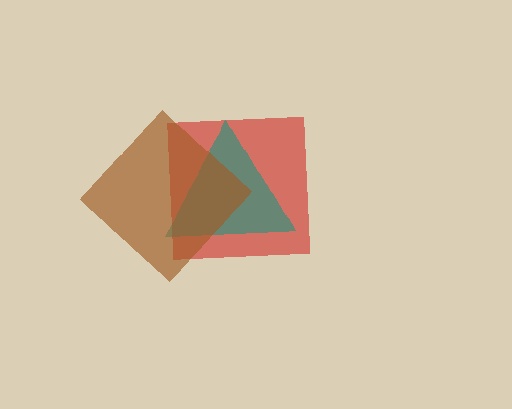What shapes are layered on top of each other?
The layered shapes are: a red square, a teal triangle, a brown diamond.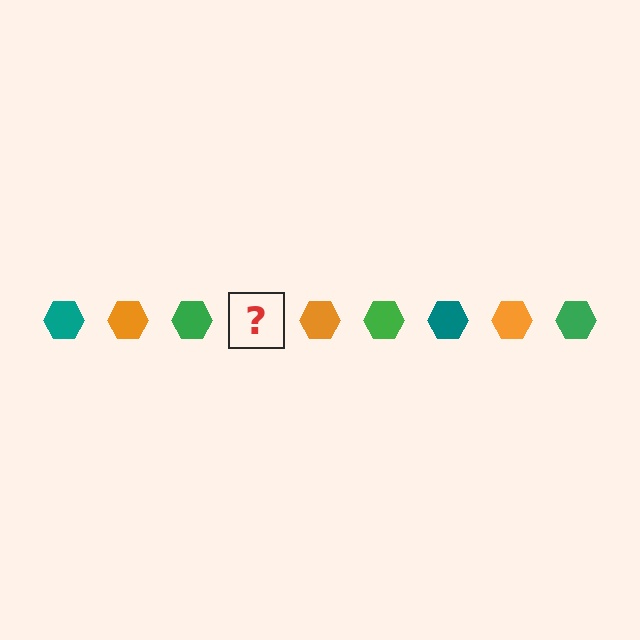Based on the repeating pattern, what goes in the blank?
The blank should be a teal hexagon.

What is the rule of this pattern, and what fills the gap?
The rule is that the pattern cycles through teal, orange, green hexagons. The gap should be filled with a teal hexagon.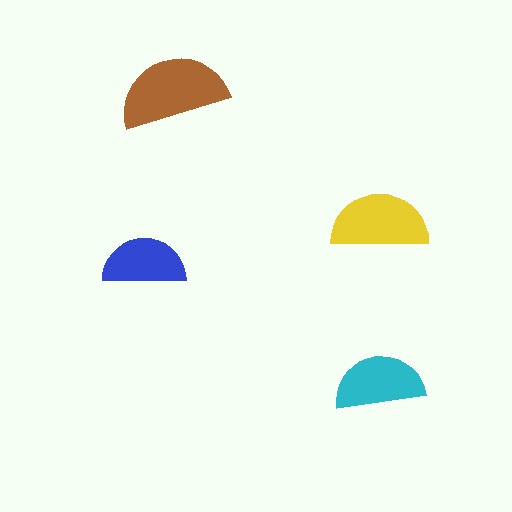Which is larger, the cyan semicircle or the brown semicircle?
The brown one.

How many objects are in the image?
There are 4 objects in the image.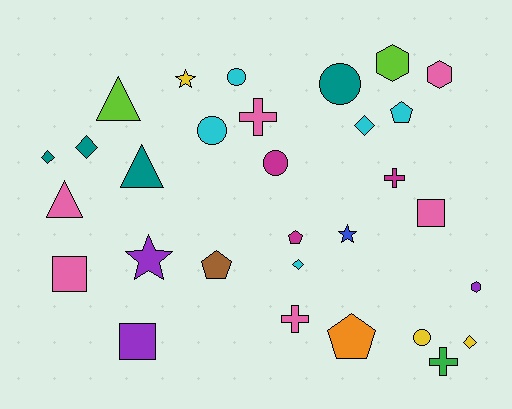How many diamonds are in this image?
There are 5 diamonds.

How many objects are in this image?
There are 30 objects.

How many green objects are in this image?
There is 1 green object.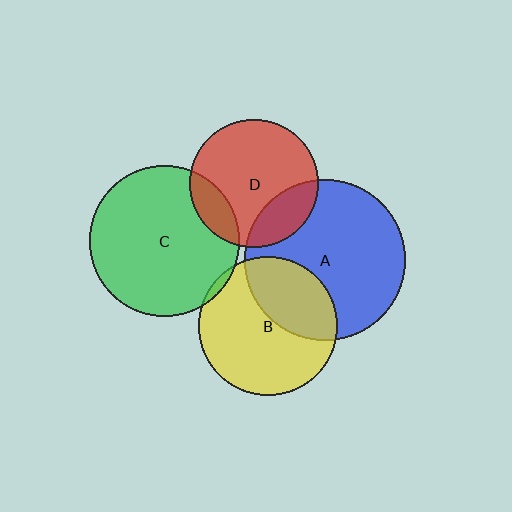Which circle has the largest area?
Circle A (blue).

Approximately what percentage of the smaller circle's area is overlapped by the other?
Approximately 15%.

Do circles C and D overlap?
Yes.